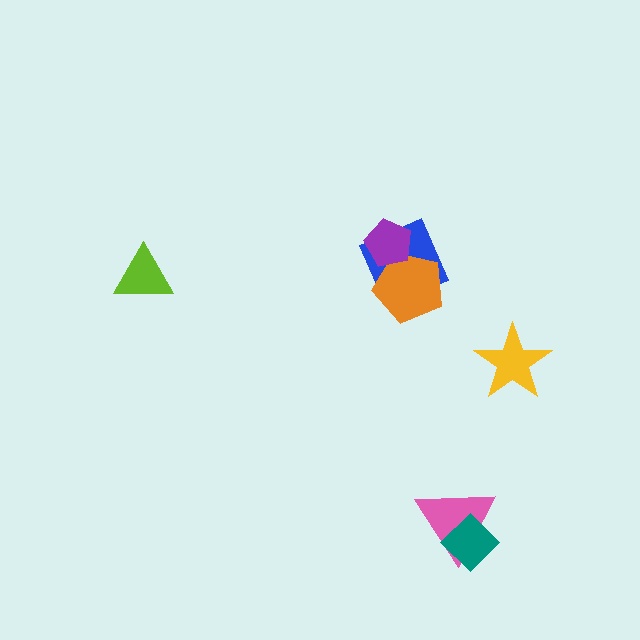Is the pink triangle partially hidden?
Yes, it is partially covered by another shape.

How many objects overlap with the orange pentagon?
2 objects overlap with the orange pentagon.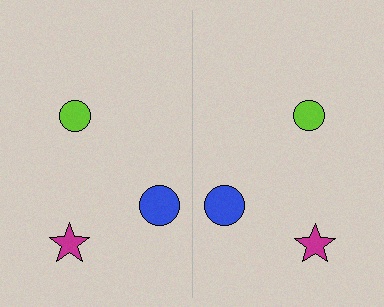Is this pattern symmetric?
Yes, this pattern has bilateral (reflection) symmetry.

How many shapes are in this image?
There are 6 shapes in this image.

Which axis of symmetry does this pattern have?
The pattern has a vertical axis of symmetry running through the center of the image.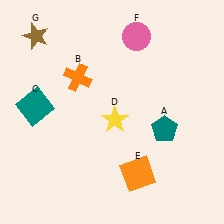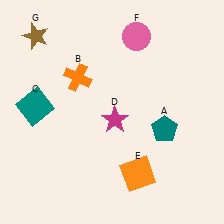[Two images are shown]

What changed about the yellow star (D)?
In Image 1, D is yellow. In Image 2, it changed to magenta.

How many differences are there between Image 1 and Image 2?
There is 1 difference between the two images.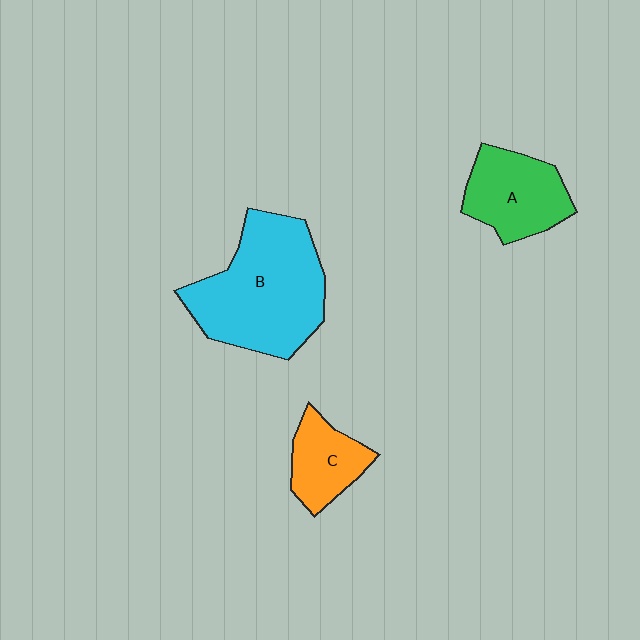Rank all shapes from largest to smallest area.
From largest to smallest: B (cyan), A (green), C (orange).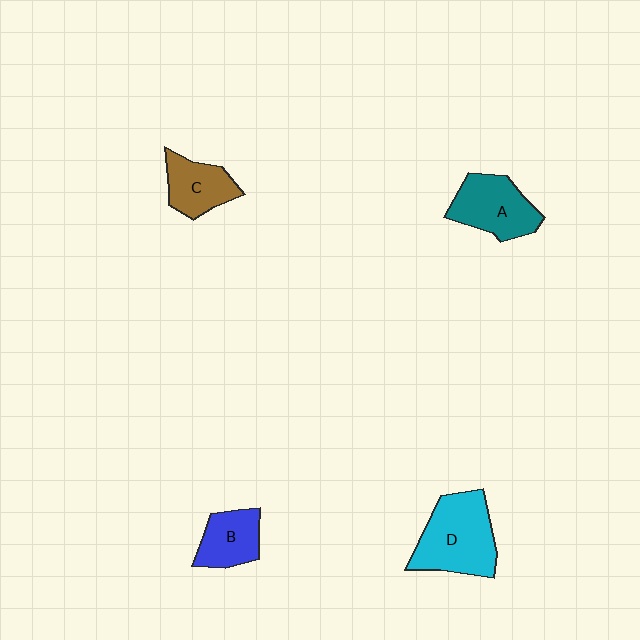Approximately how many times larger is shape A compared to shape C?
Approximately 1.3 times.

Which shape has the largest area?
Shape D (cyan).